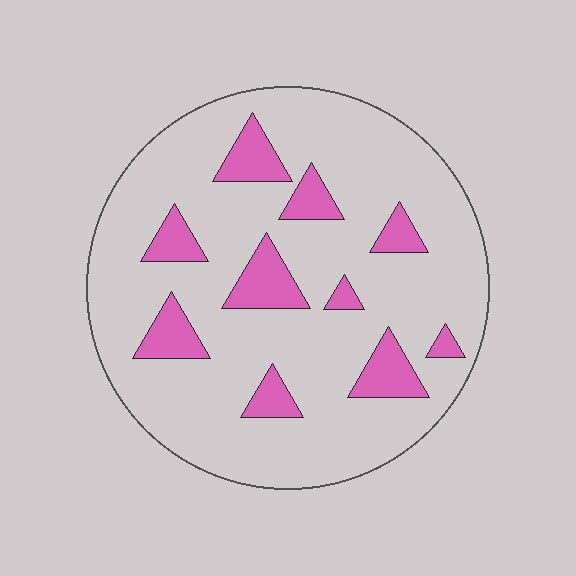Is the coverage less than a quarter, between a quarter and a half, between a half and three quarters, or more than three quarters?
Less than a quarter.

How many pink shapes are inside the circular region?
10.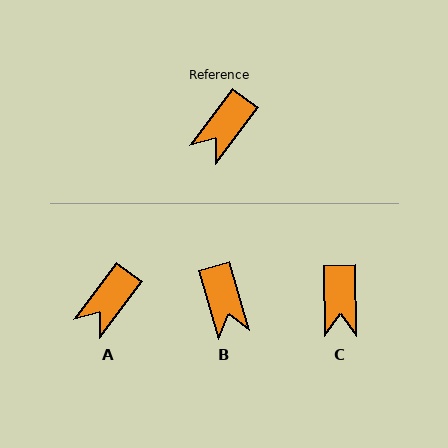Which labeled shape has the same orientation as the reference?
A.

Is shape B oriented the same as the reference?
No, it is off by about 54 degrees.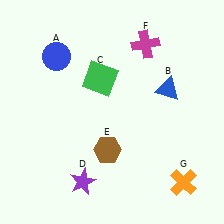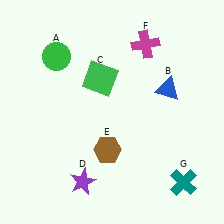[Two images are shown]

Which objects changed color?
A changed from blue to green. G changed from orange to teal.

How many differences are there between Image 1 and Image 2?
There are 2 differences between the two images.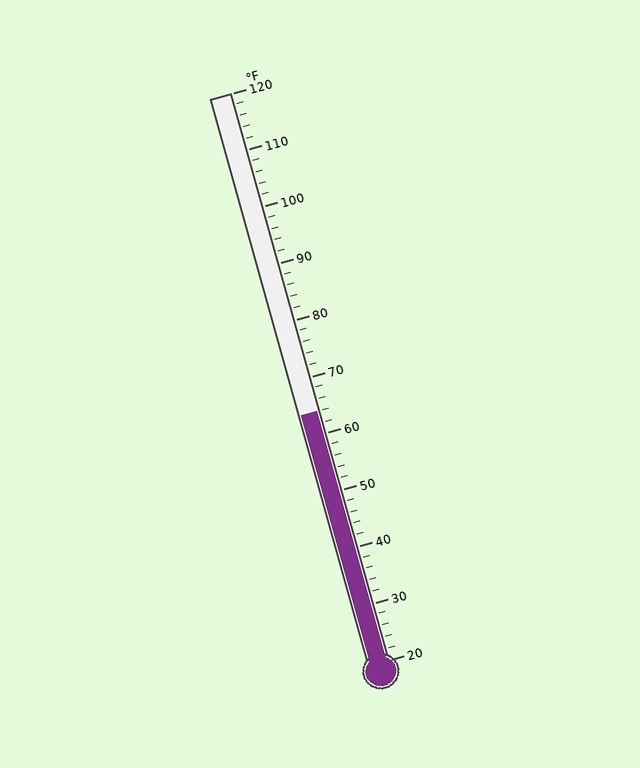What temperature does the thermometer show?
The thermometer shows approximately 64°F.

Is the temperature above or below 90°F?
The temperature is below 90°F.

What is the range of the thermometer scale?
The thermometer scale ranges from 20°F to 120°F.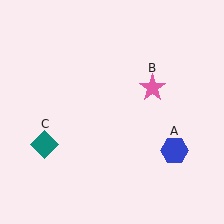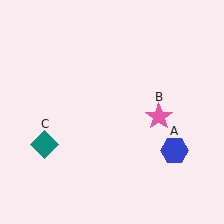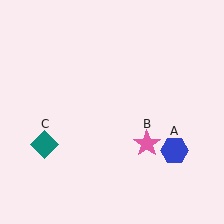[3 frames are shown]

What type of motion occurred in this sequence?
The pink star (object B) rotated clockwise around the center of the scene.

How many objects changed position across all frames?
1 object changed position: pink star (object B).